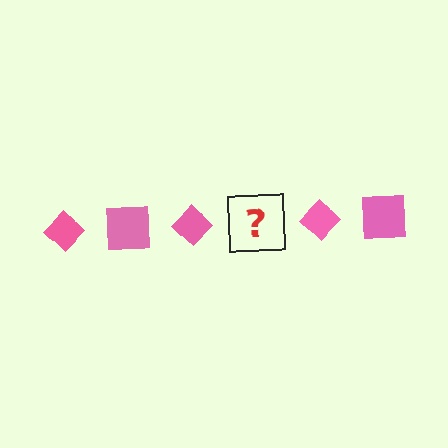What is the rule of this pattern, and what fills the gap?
The rule is that the pattern cycles through diamond, square shapes in pink. The gap should be filled with a pink square.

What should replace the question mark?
The question mark should be replaced with a pink square.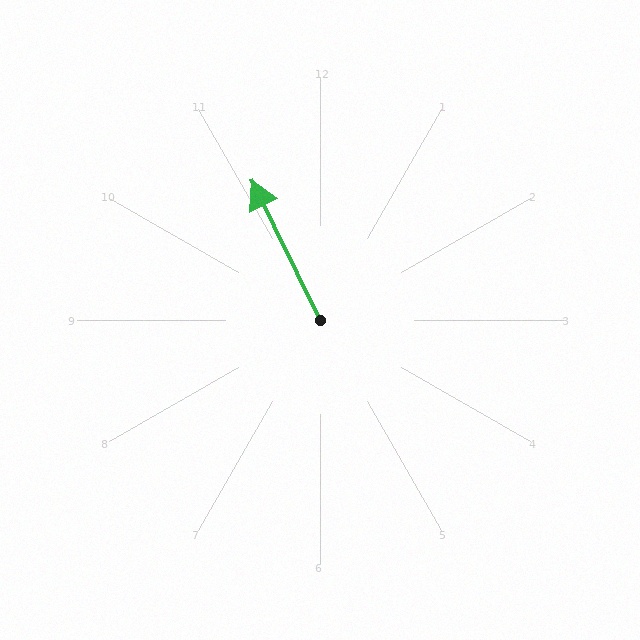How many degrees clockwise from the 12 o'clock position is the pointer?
Approximately 334 degrees.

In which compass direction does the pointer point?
Northwest.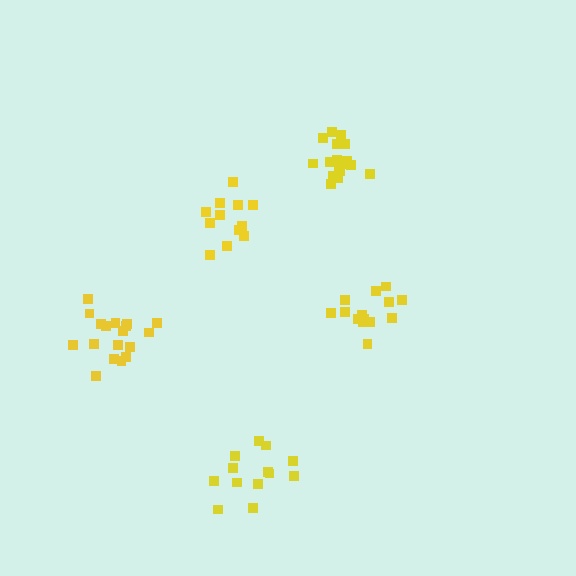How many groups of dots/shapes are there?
There are 5 groups.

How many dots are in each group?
Group 1: 18 dots, Group 2: 13 dots, Group 3: 12 dots, Group 4: 14 dots, Group 5: 17 dots (74 total).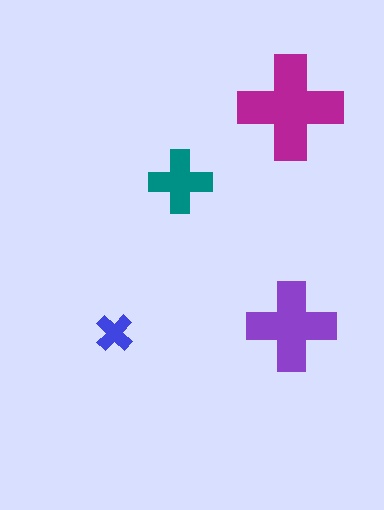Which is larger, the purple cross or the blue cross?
The purple one.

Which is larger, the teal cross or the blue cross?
The teal one.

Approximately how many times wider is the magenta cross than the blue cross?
About 3 times wider.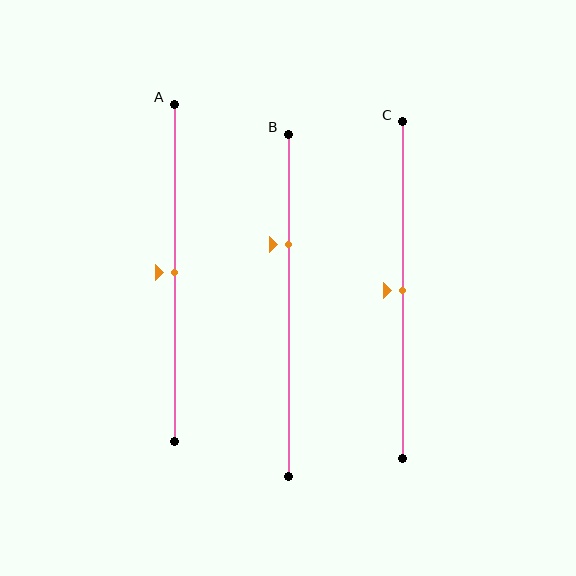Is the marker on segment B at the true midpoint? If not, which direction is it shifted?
No, the marker on segment B is shifted upward by about 18% of the segment length.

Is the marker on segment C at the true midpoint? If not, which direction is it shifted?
Yes, the marker on segment C is at the true midpoint.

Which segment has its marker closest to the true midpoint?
Segment A has its marker closest to the true midpoint.